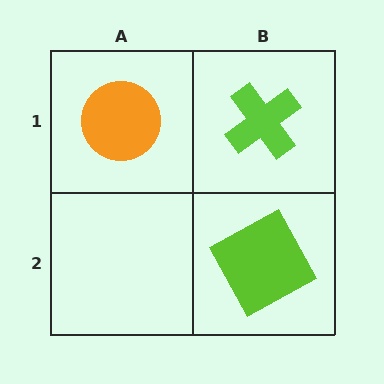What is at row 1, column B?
A lime cross.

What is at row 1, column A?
An orange circle.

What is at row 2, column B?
A lime square.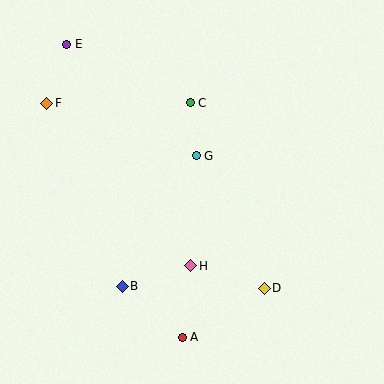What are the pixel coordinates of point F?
Point F is at (47, 103).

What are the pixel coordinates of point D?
Point D is at (264, 288).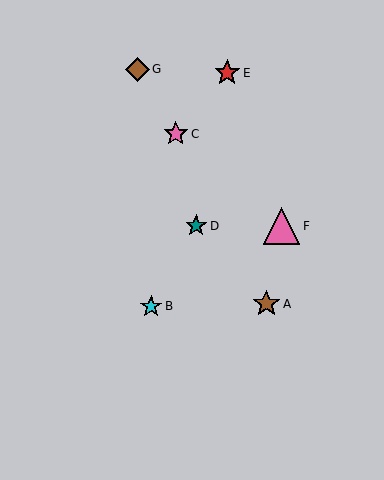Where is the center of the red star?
The center of the red star is at (227, 73).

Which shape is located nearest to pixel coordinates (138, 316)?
The cyan star (labeled B) at (151, 306) is nearest to that location.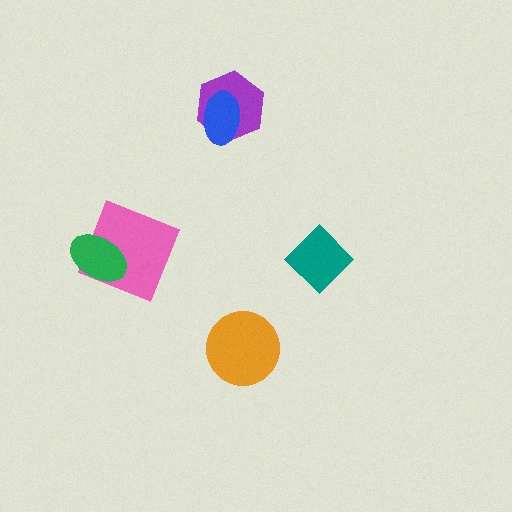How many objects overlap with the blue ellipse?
1 object overlaps with the blue ellipse.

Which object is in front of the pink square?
The green ellipse is in front of the pink square.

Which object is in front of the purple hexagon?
The blue ellipse is in front of the purple hexagon.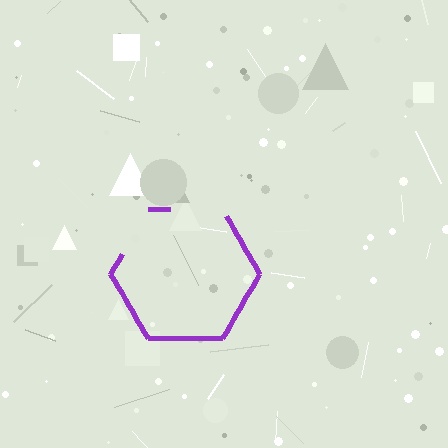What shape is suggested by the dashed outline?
The dashed outline suggests a hexagon.